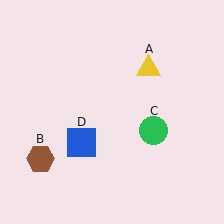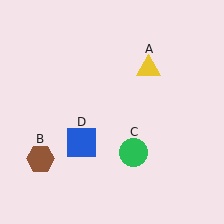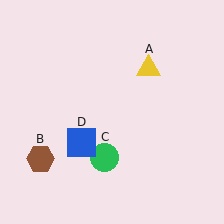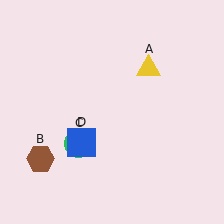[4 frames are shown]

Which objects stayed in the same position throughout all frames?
Yellow triangle (object A) and brown hexagon (object B) and blue square (object D) remained stationary.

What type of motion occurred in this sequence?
The green circle (object C) rotated clockwise around the center of the scene.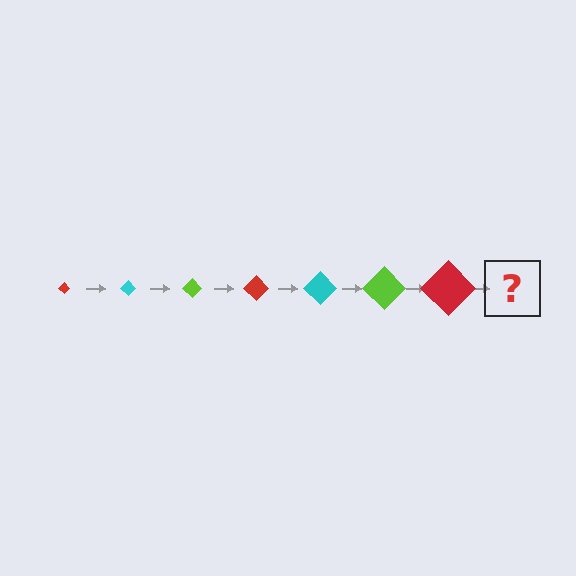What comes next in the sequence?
The next element should be a cyan diamond, larger than the previous one.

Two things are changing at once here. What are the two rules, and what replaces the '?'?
The two rules are that the diamond grows larger each step and the color cycles through red, cyan, and lime. The '?' should be a cyan diamond, larger than the previous one.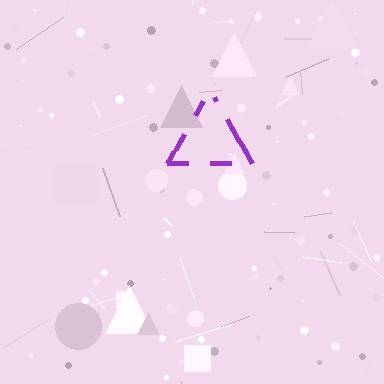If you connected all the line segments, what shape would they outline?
They would outline a triangle.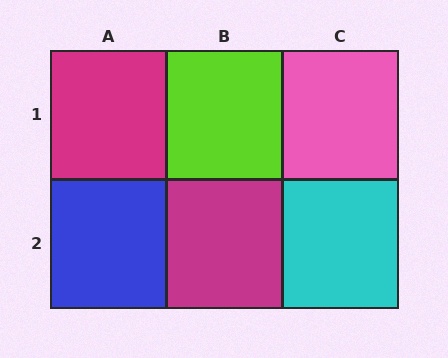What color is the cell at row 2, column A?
Blue.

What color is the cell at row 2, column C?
Cyan.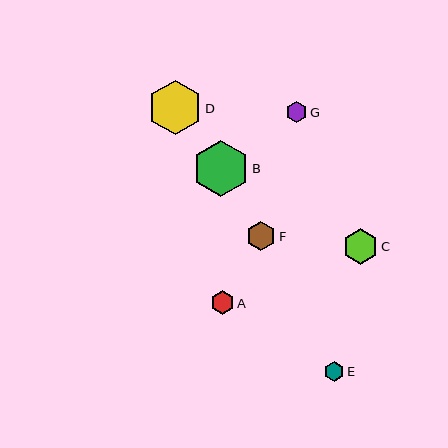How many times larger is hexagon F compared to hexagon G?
Hexagon F is approximately 1.4 times the size of hexagon G.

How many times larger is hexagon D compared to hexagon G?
Hexagon D is approximately 2.6 times the size of hexagon G.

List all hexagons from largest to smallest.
From largest to smallest: B, D, C, F, A, G, E.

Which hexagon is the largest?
Hexagon B is the largest with a size of approximately 56 pixels.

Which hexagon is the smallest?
Hexagon E is the smallest with a size of approximately 20 pixels.